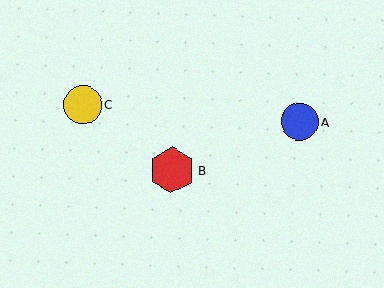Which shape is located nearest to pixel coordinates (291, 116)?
The blue circle (labeled A) at (300, 122) is nearest to that location.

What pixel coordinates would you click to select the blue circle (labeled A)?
Click at (300, 122) to select the blue circle A.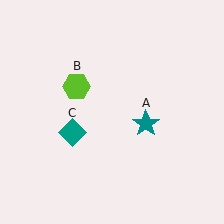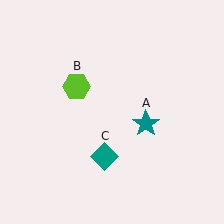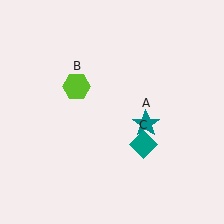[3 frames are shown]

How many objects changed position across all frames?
1 object changed position: teal diamond (object C).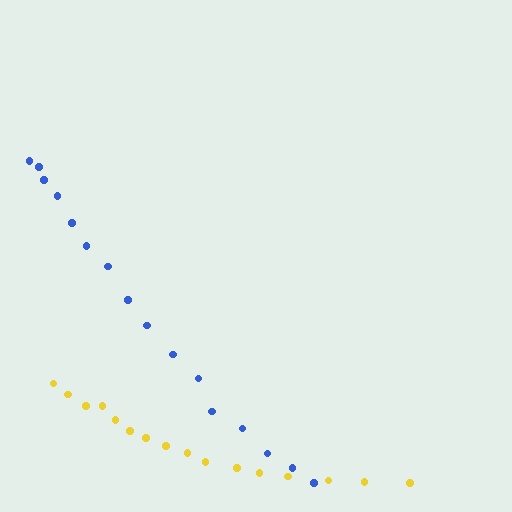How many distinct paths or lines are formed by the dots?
There are 2 distinct paths.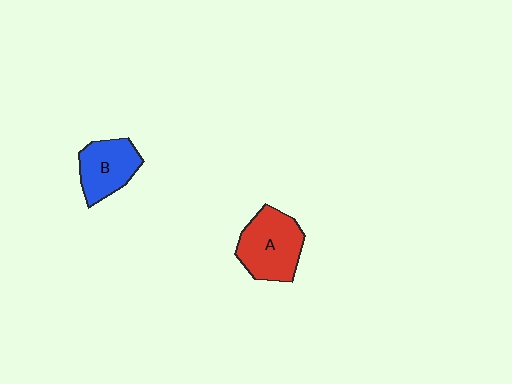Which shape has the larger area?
Shape A (red).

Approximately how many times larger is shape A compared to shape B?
Approximately 1.3 times.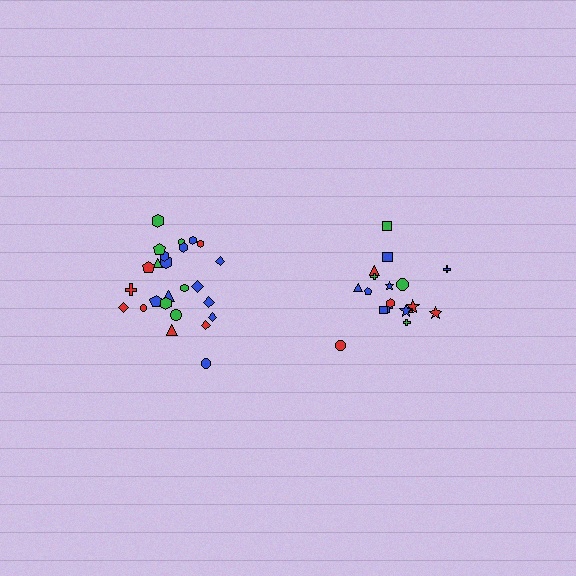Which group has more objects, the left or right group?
The left group.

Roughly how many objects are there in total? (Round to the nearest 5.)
Roughly 45 objects in total.